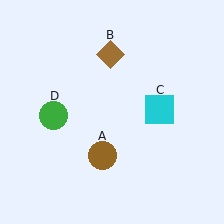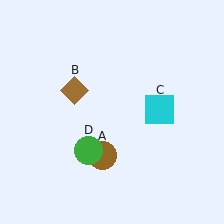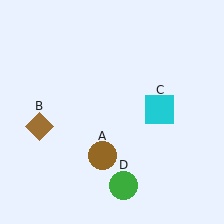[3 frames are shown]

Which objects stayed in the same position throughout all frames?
Brown circle (object A) and cyan square (object C) remained stationary.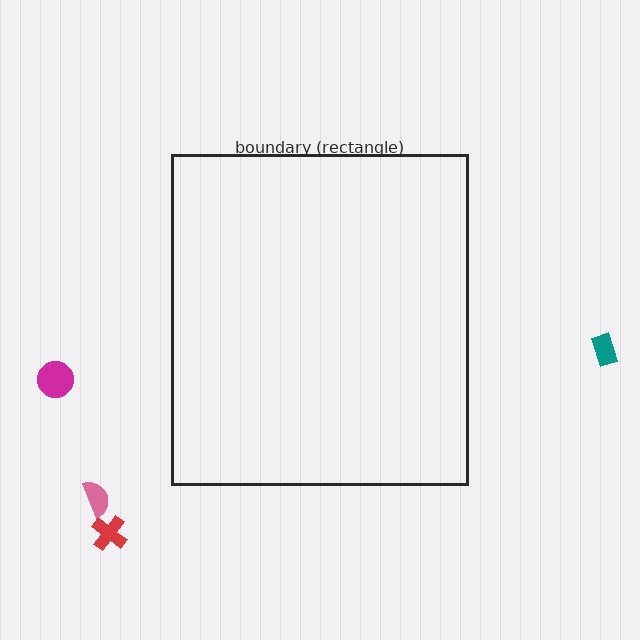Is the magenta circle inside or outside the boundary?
Outside.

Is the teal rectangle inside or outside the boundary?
Outside.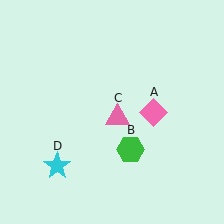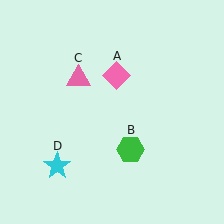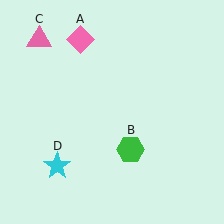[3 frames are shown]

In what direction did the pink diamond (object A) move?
The pink diamond (object A) moved up and to the left.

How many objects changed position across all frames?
2 objects changed position: pink diamond (object A), pink triangle (object C).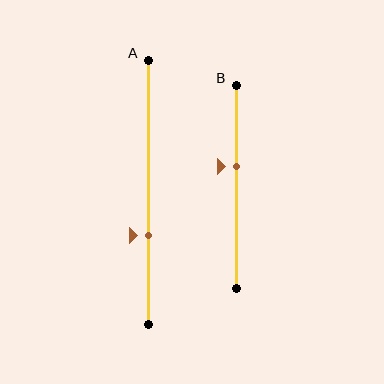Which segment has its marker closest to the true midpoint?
Segment B has its marker closest to the true midpoint.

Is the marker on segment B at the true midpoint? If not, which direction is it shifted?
No, the marker on segment B is shifted upward by about 10% of the segment length.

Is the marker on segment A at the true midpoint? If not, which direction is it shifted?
No, the marker on segment A is shifted downward by about 16% of the segment length.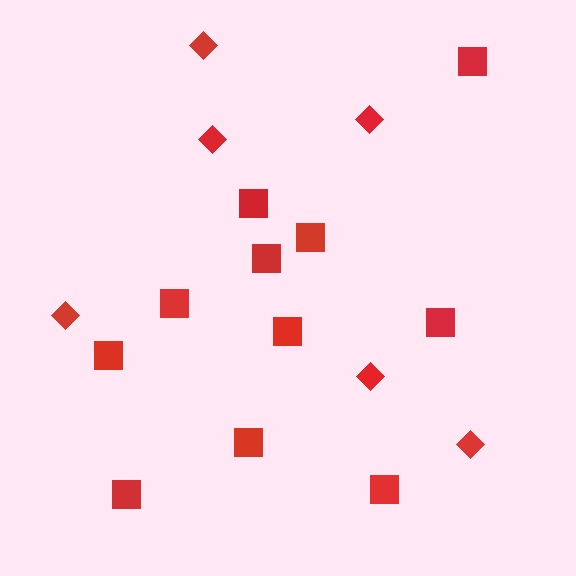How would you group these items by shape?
There are 2 groups: one group of squares (11) and one group of diamonds (6).